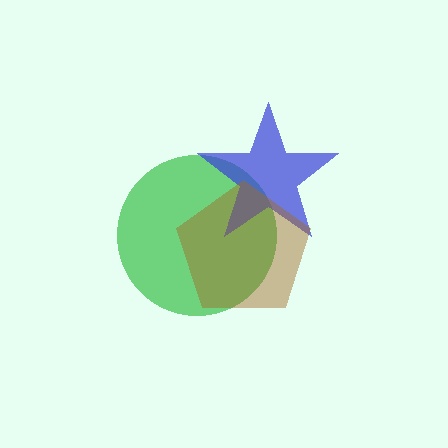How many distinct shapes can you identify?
There are 3 distinct shapes: a green circle, a blue star, a brown pentagon.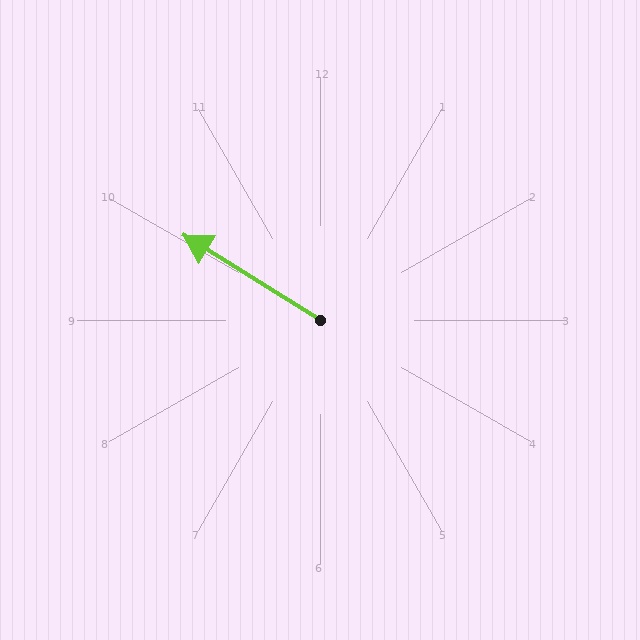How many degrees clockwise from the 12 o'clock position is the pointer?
Approximately 302 degrees.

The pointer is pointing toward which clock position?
Roughly 10 o'clock.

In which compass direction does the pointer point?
Northwest.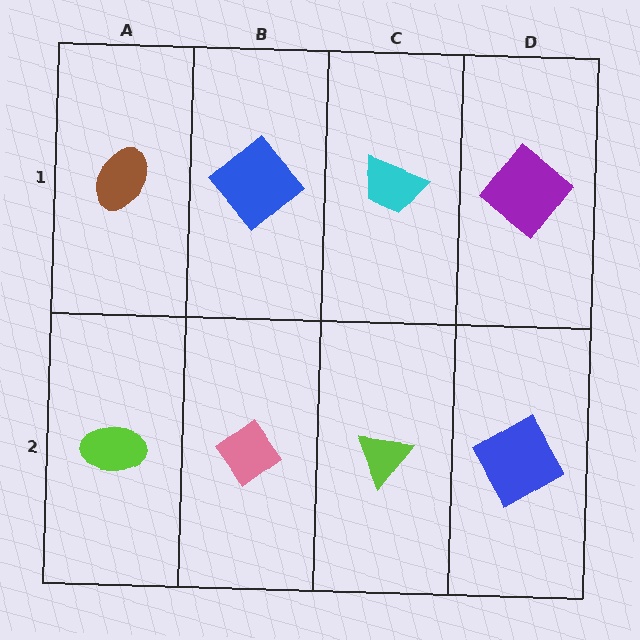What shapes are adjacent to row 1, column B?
A pink diamond (row 2, column B), a brown ellipse (row 1, column A), a cyan trapezoid (row 1, column C).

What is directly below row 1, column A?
A lime ellipse.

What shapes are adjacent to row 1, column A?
A lime ellipse (row 2, column A), a blue diamond (row 1, column B).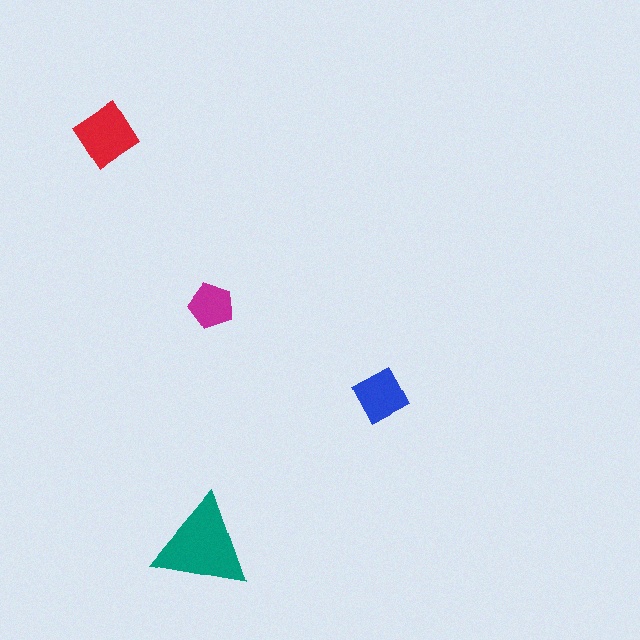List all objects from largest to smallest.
The teal triangle, the red diamond, the blue square, the magenta pentagon.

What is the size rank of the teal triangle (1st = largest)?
1st.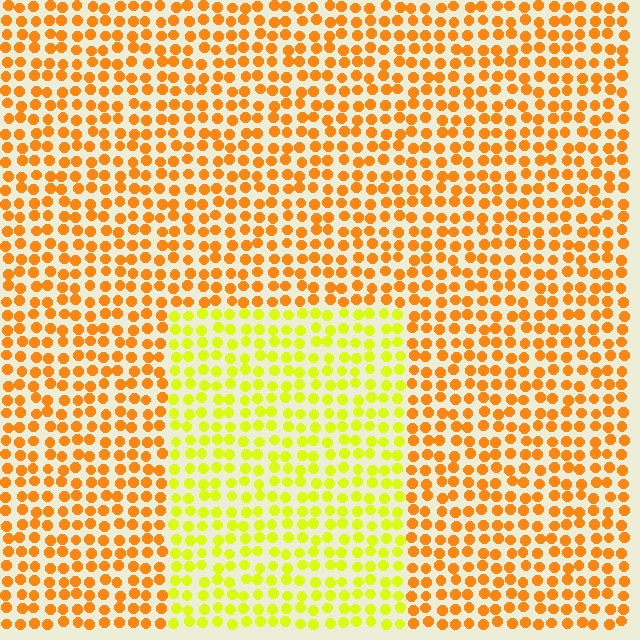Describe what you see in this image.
The image is filled with small orange elements in a uniform arrangement. A rectangle-shaped region is visible where the elements are tinted to a slightly different hue, forming a subtle color boundary.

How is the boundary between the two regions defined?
The boundary is defined purely by a slight shift in hue (about 39 degrees). Spacing, size, and orientation are identical on both sides.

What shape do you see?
I see a rectangle.